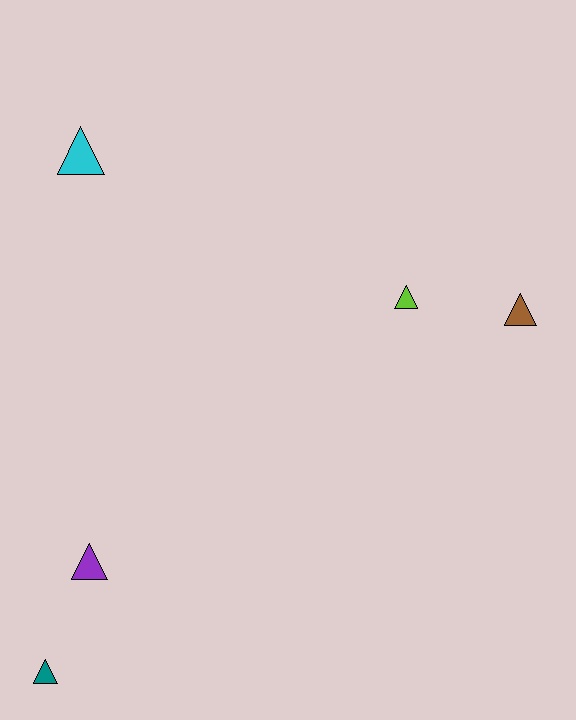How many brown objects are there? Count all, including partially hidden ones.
There is 1 brown object.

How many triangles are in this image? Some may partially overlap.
There are 5 triangles.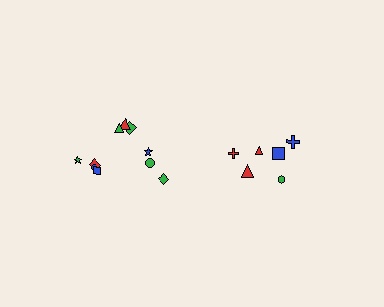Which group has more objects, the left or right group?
The left group.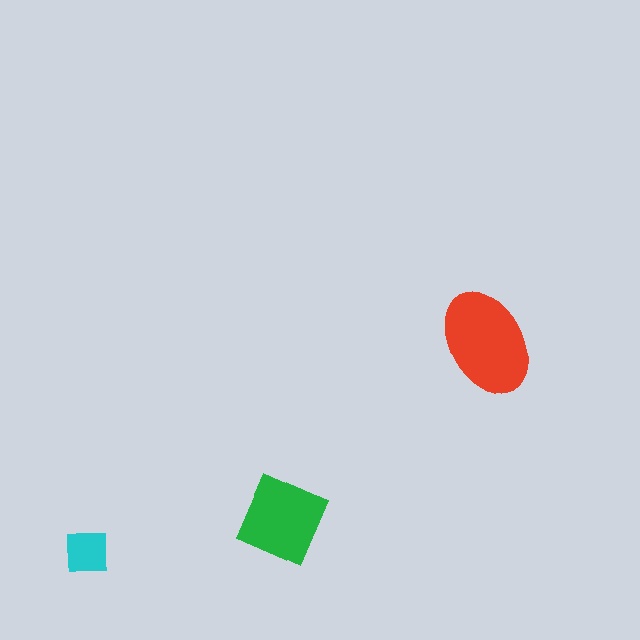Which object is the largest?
The red ellipse.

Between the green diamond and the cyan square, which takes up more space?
The green diamond.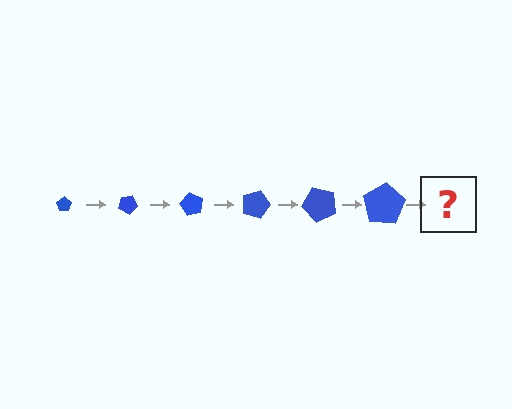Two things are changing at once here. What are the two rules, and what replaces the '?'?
The two rules are that the pentagon grows larger each step and it rotates 30 degrees each step. The '?' should be a pentagon, larger than the previous one and rotated 180 degrees from the start.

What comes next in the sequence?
The next element should be a pentagon, larger than the previous one and rotated 180 degrees from the start.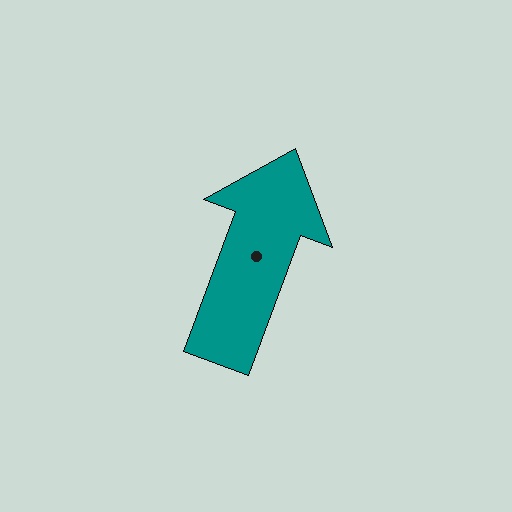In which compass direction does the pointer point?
North.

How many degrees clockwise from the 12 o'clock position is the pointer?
Approximately 20 degrees.